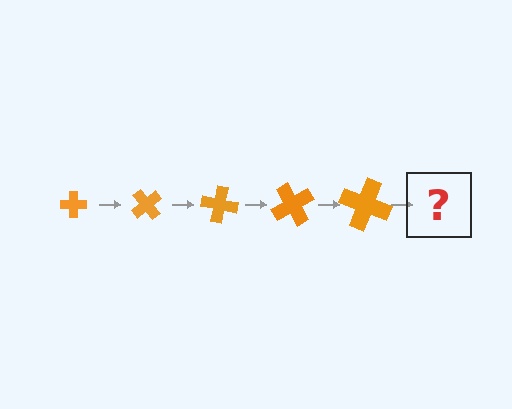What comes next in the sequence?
The next element should be a cross, larger than the previous one and rotated 250 degrees from the start.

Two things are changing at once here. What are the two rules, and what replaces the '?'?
The two rules are that the cross grows larger each step and it rotates 50 degrees each step. The '?' should be a cross, larger than the previous one and rotated 250 degrees from the start.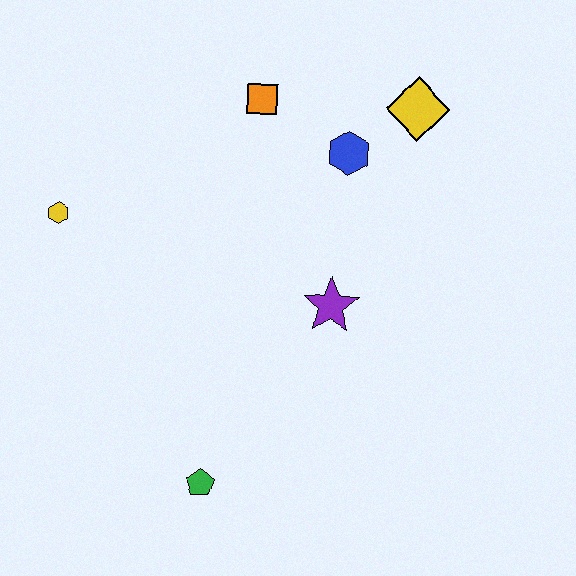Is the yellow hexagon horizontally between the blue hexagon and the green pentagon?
No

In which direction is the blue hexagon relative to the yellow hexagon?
The blue hexagon is to the right of the yellow hexagon.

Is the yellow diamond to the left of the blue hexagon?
No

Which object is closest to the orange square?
The blue hexagon is closest to the orange square.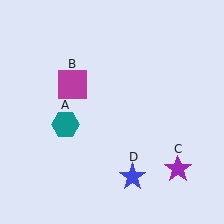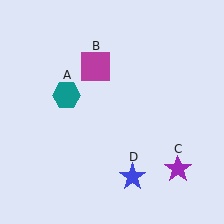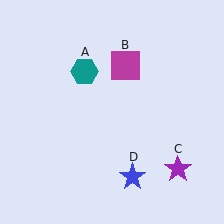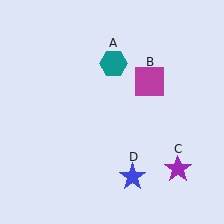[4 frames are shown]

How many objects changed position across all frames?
2 objects changed position: teal hexagon (object A), magenta square (object B).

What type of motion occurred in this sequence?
The teal hexagon (object A), magenta square (object B) rotated clockwise around the center of the scene.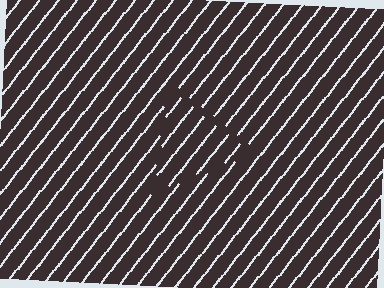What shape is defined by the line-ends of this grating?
An illusory triangle. The interior of the shape contains the same grating, shifted by half a period — the contour is defined by the phase discontinuity where line-ends from the inner and outer gratings abut.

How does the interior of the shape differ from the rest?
The interior of the shape contains the same grating, shifted by half a period — the contour is defined by the phase discontinuity where line-ends from the inner and outer gratings abut.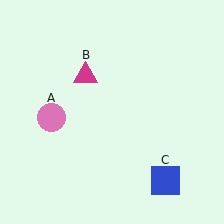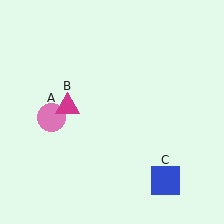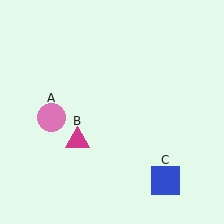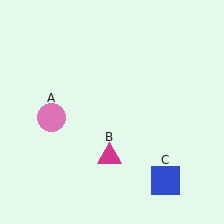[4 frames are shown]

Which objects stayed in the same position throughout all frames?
Pink circle (object A) and blue square (object C) remained stationary.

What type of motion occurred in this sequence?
The magenta triangle (object B) rotated counterclockwise around the center of the scene.